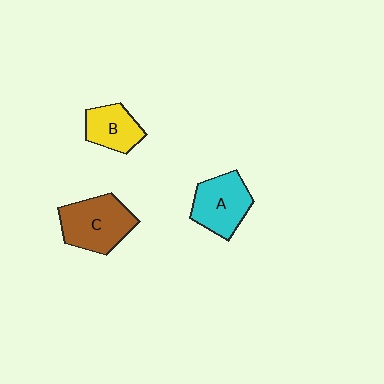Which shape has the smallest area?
Shape B (yellow).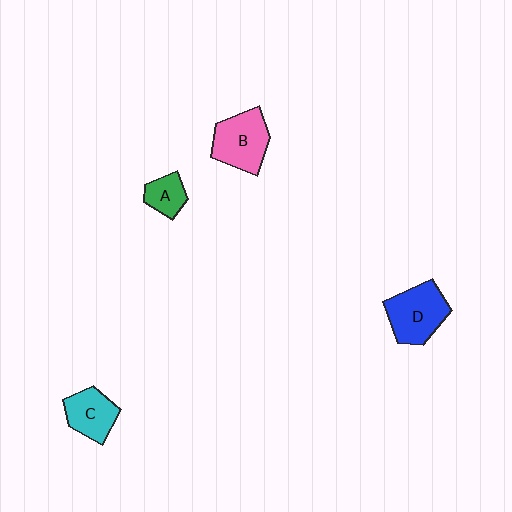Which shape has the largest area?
Shape D (blue).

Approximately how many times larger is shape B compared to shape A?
Approximately 2.0 times.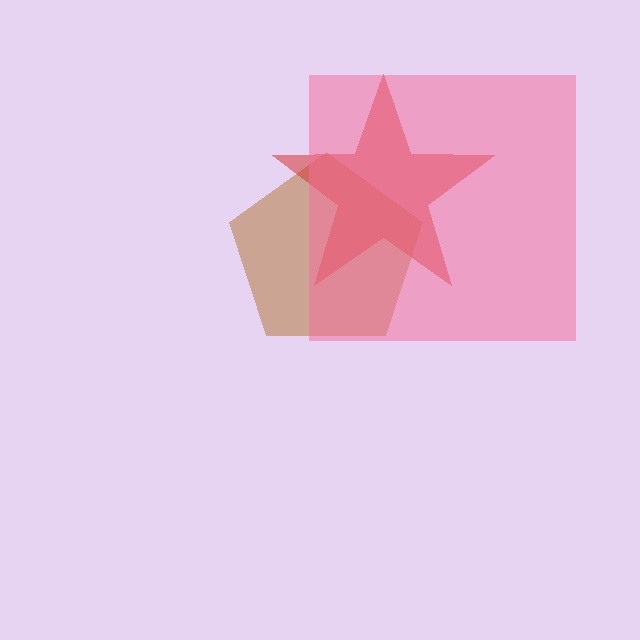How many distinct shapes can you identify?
There are 3 distinct shapes: a brown pentagon, a red star, a pink square.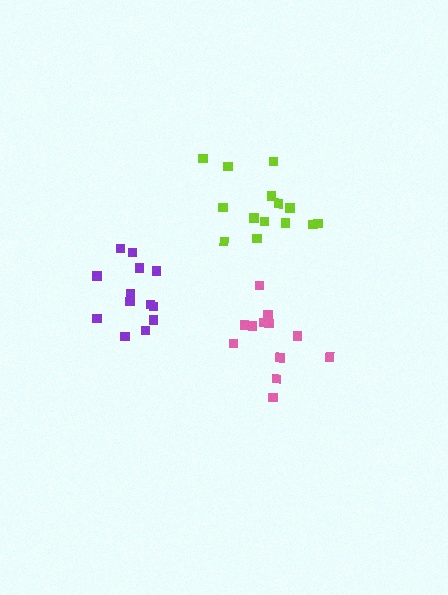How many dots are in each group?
Group 1: 14 dots, Group 2: 12 dots, Group 3: 13 dots (39 total).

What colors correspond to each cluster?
The clusters are colored: lime, pink, purple.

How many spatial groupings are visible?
There are 3 spatial groupings.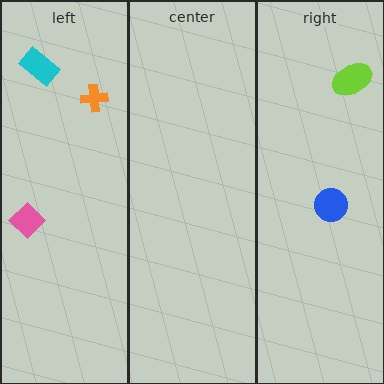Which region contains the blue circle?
The right region.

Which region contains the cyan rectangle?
The left region.